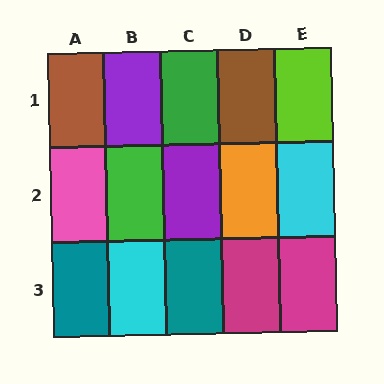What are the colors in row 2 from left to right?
Pink, green, purple, orange, cyan.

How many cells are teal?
2 cells are teal.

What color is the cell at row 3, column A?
Teal.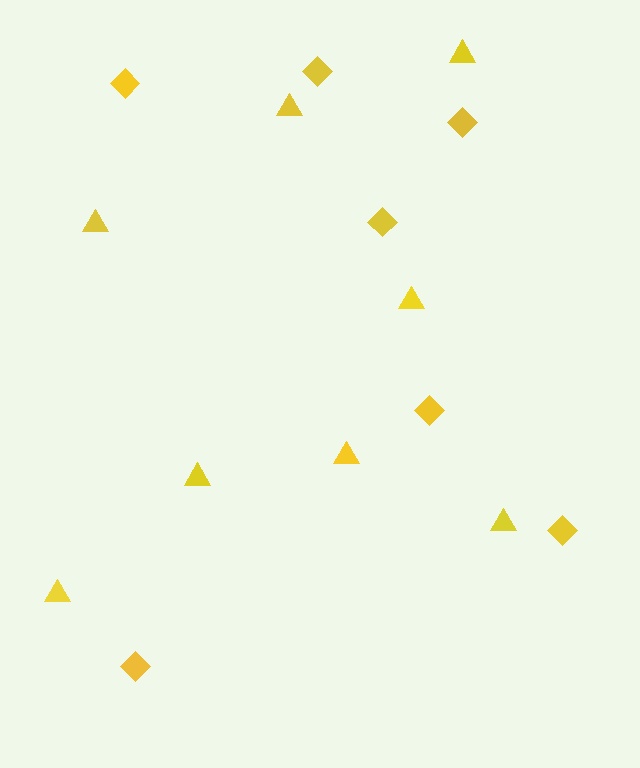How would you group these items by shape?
There are 2 groups: one group of diamonds (7) and one group of triangles (8).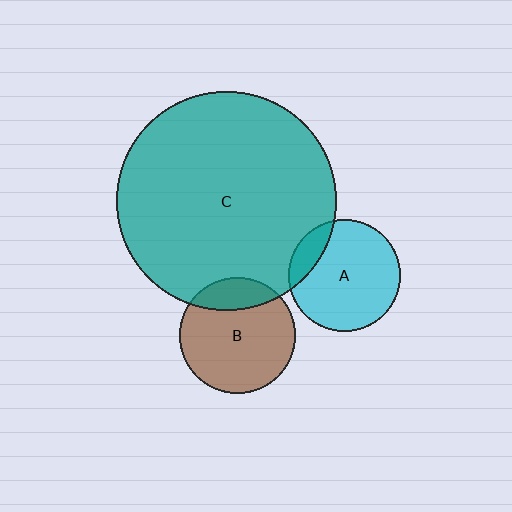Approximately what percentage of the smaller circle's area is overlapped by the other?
Approximately 20%.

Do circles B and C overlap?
Yes.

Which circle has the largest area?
Circle C (teal).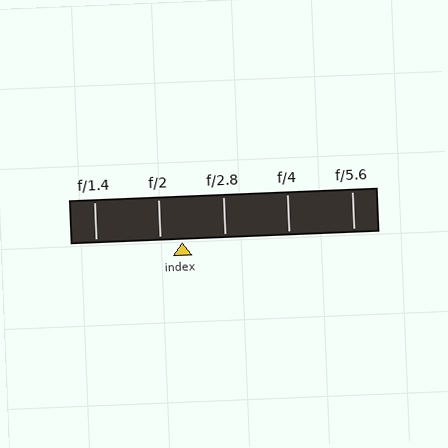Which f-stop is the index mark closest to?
The index mark is closest to f/2.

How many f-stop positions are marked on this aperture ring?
There are 5 f-stop positions marked.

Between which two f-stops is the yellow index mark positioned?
The index mark is between f/2 and f/2.8.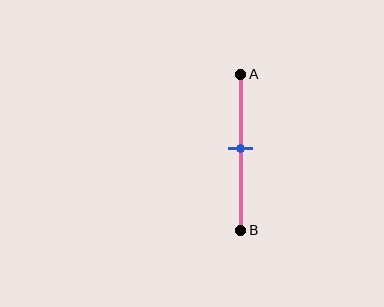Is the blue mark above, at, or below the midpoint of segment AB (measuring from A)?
The blue mark is approximately at the midpoint of segment AB.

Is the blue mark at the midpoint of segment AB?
Yes, the mark is approximately at the midpoint.